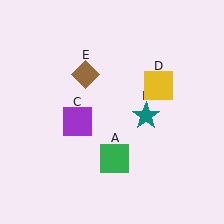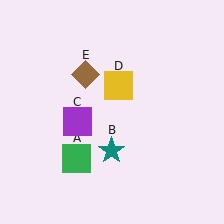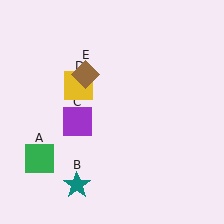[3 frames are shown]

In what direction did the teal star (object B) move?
The teal star (object B) moved down and to the left.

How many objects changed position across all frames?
3 objects changed position: green square (object A), teal star (object B), yellow square (object D).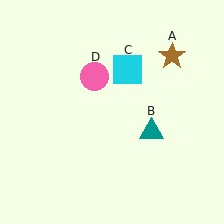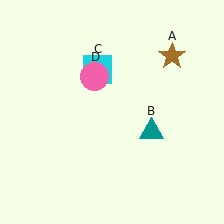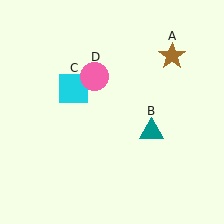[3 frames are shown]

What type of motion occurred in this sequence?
The cyan square (object C) rotated counterclockwise around the center of the scene.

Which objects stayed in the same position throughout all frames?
Brown star (object A) and teal triangle (object B) and pink circle (object D) remained stationary.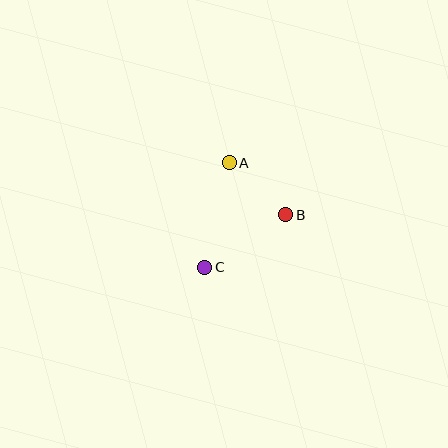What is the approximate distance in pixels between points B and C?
The distance between B and C is approximately 96 pixels.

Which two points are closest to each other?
Points A and B are closest to each other.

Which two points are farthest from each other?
Points A and C are farthest from each other.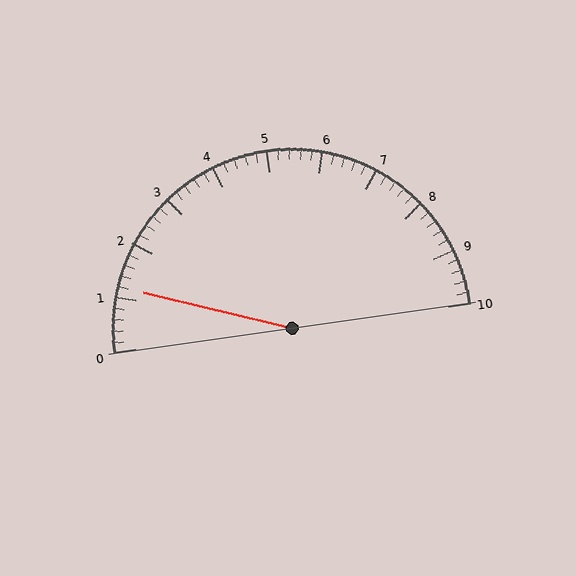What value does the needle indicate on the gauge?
The needle indicates approximately 1.2.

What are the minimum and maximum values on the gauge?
The gauge ranges from 0 to 10.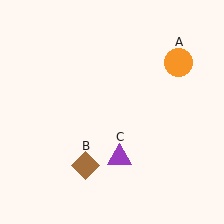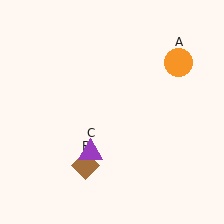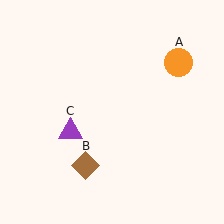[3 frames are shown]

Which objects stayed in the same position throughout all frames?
Orange circle (object A) and brown diamond (object B) remained stationary.